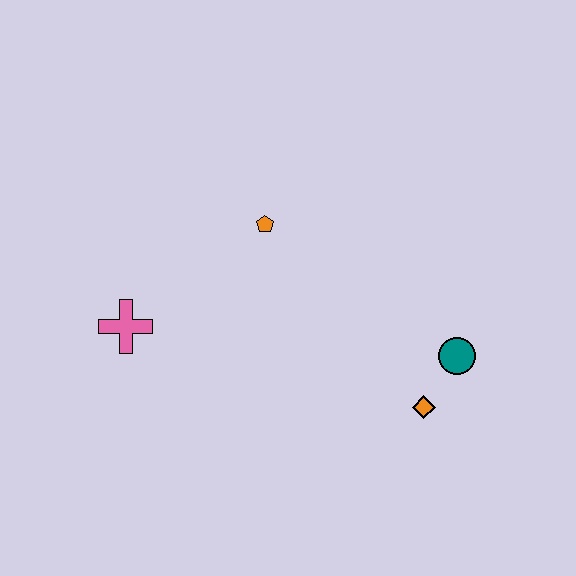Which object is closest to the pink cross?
The orange pentagon is closest to the pink cross.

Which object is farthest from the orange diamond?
The pink cross is farthest from the orange diamond.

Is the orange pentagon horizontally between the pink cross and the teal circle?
Yes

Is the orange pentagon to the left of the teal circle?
Yes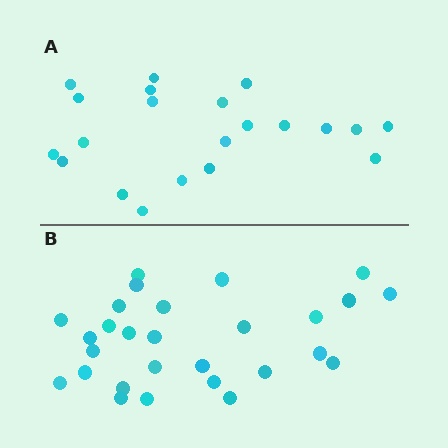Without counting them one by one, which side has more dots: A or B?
Region B (the bottom region) has more dots.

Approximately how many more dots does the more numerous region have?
Region B has roughly 8 or so more dots than region A.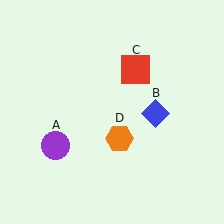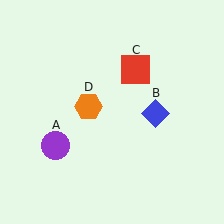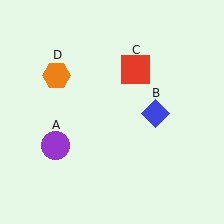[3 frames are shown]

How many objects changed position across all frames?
1 object changed position: orange hexagon (object D).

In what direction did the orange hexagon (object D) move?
The orange hexagon (object D) moved up and to the left.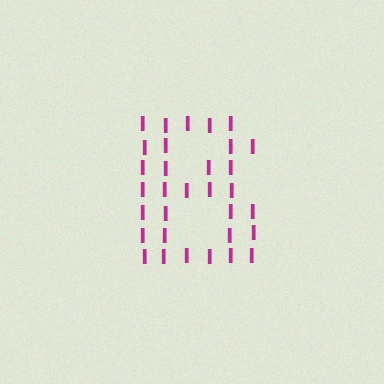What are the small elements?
The small elements are letter I's.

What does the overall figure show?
The overall figure shows the letter B.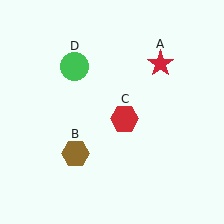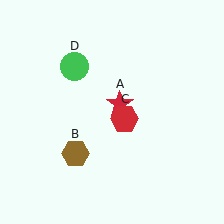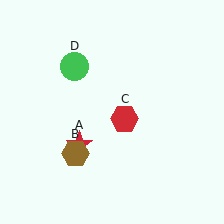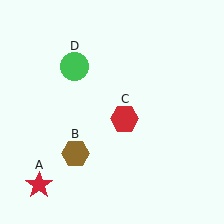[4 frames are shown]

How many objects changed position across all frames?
1 object changed position: red star (object A).